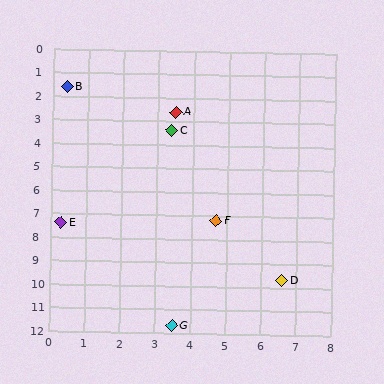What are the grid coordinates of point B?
Point B is at approximately (0.4, 1.6).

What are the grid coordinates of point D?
Point D is at approximately (6.6, 9.7).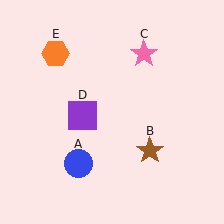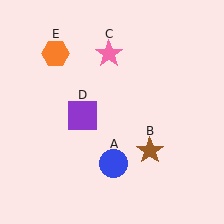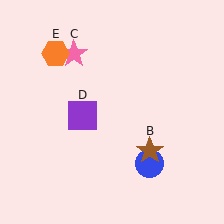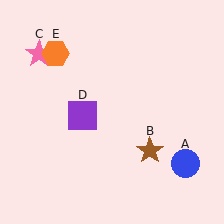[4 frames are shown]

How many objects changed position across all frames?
2 objects changed position: blue circle (object A), pink star (object C).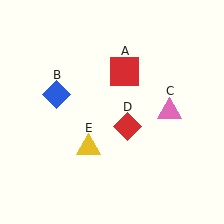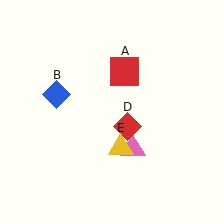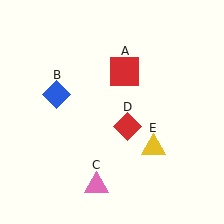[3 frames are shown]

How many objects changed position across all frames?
2 objects changed position: pink triangle (object C), yellow triangle (object E).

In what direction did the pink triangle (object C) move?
The pink triangle (object C) moved down and to the left.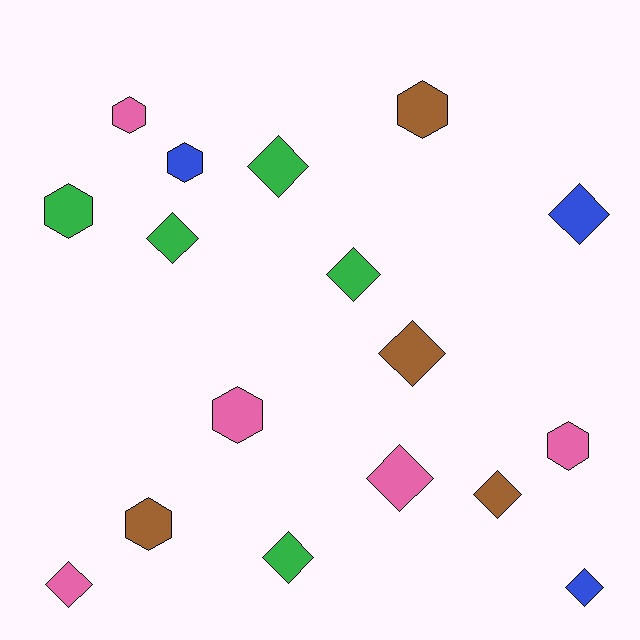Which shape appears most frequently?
Diamond, with 10 objects.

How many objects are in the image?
There are 17 objects.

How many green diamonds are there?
There are 4 green diamonds.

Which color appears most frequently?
Green, with 5 objects.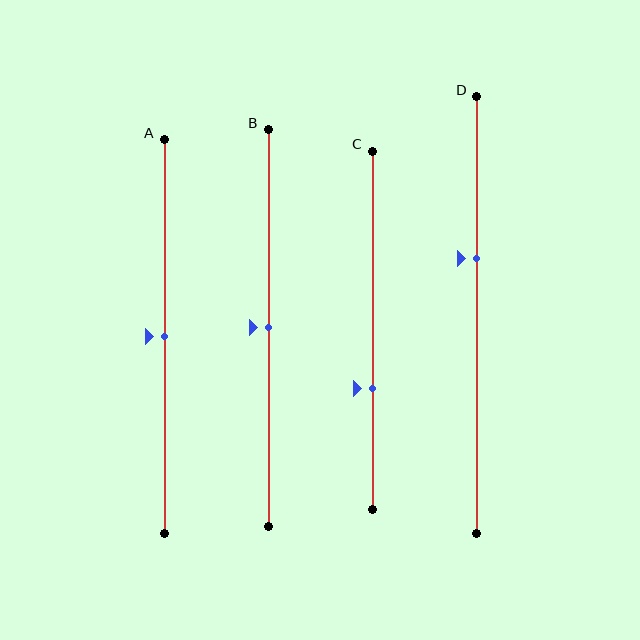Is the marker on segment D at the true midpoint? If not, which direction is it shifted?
No, the marker on segment D is shifted upward by about 13% of the segment length.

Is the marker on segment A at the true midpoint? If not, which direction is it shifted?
Yes, the marker on segment A is at the true midpoint.